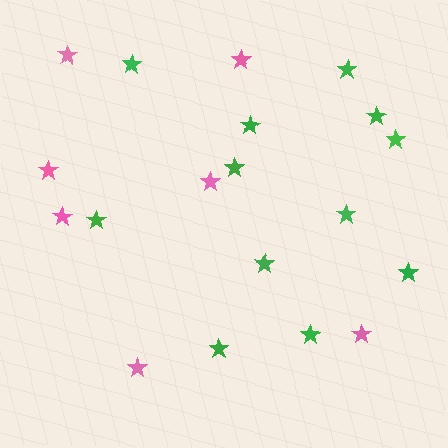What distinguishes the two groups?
There are 2 groups: one group of pink stars (7) and one group of green stars (12).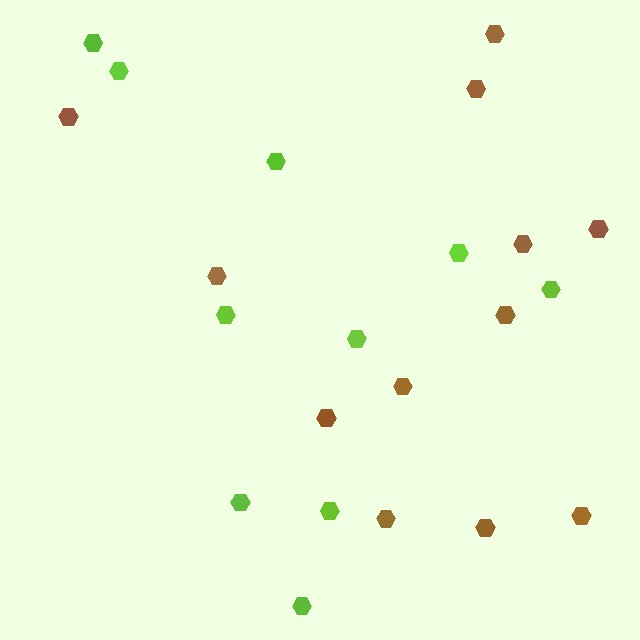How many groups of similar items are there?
There are 2 groups: one group of brown hexagons (12) and one group of lime hexagons (10).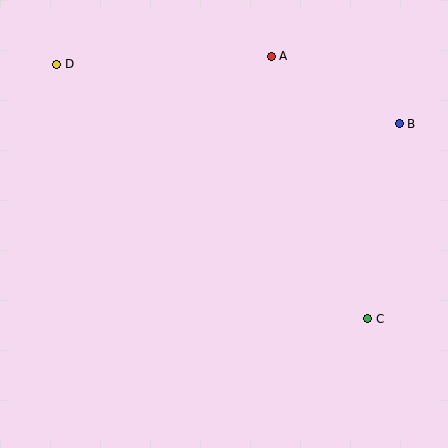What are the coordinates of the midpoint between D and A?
The midpoint between D and A is at (164, 60).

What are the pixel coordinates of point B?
Point B is at (399, 124).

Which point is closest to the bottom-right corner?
Point C is closest to the bottom-right corner.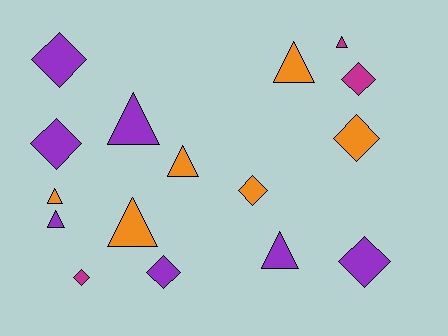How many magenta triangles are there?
There is 1 magenta triangle.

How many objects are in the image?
There are 16 objects.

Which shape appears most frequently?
Diamond, with 8 objects.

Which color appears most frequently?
Purple, with 7 objects.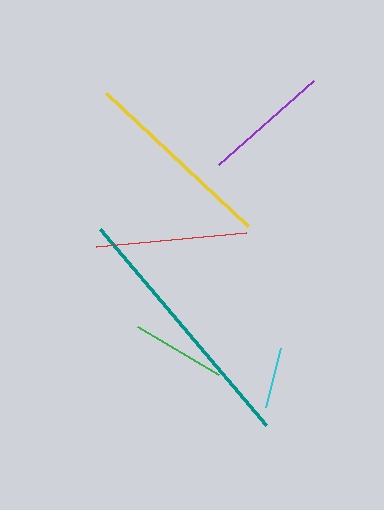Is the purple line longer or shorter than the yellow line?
The yellow line is longer than the purple line.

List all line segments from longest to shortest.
From longest to shortest: teal, yellow, red, purple, green, cyan.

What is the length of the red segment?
The red segment is approximately 150 pixels long.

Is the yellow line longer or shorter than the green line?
The yellow line is longer than the green line.